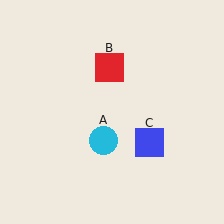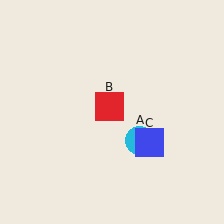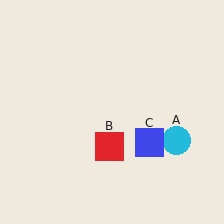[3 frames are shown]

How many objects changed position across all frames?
2 objects changed position: cyan circle (object A), red square (object B).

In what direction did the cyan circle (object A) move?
The cyan circle (object A) moved right.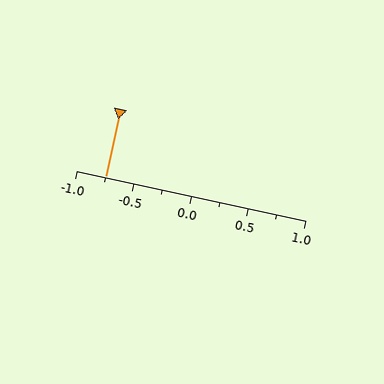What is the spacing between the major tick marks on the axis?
The major ticks are spaced 0.5 apart.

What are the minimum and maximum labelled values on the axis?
The axis runs from -1.0 to 1.0.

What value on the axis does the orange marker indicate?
The marker indicates approximately -0.75.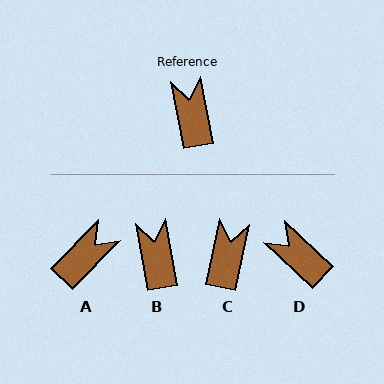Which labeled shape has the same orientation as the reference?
B.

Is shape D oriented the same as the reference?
No, it is off by about 36 degrees.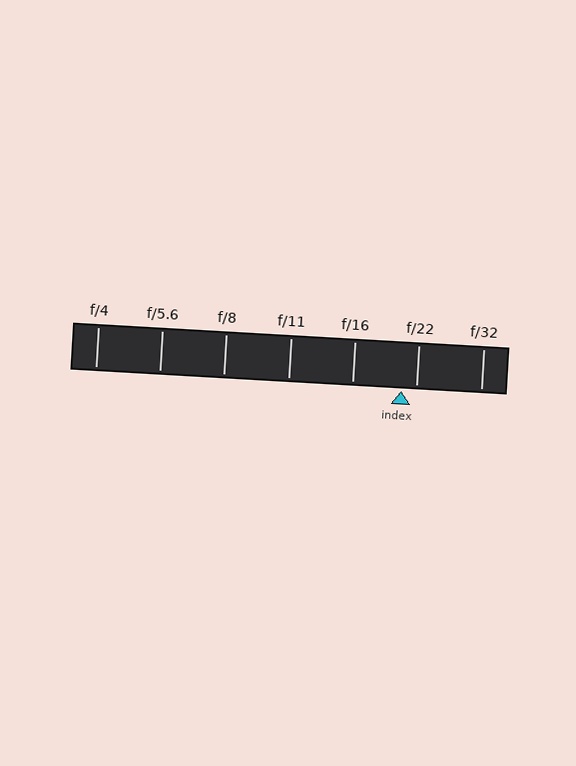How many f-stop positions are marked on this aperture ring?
There are 7 f-stop positions marked.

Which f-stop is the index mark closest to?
The index mark is closest to f/22.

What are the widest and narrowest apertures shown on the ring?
The widest aperture shown is f/4 and the narrowest is f/32.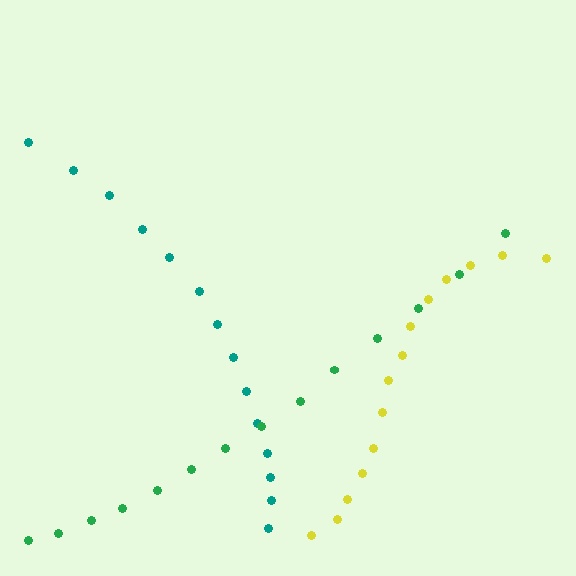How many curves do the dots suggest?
There are 3 distinct paths.